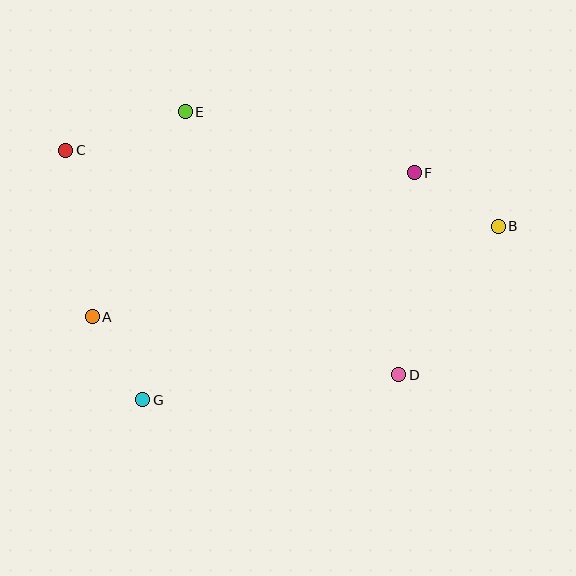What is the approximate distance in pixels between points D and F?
The distance between D and F is approximately 203 pixels.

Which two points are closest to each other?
Points A and G are closest to each other.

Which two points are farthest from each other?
Points B and C are farthest from each other.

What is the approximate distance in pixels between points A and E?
The distance between A and E is approximately 225 pixels.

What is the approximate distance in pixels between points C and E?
The distance between C and E is approximately 126 pixels.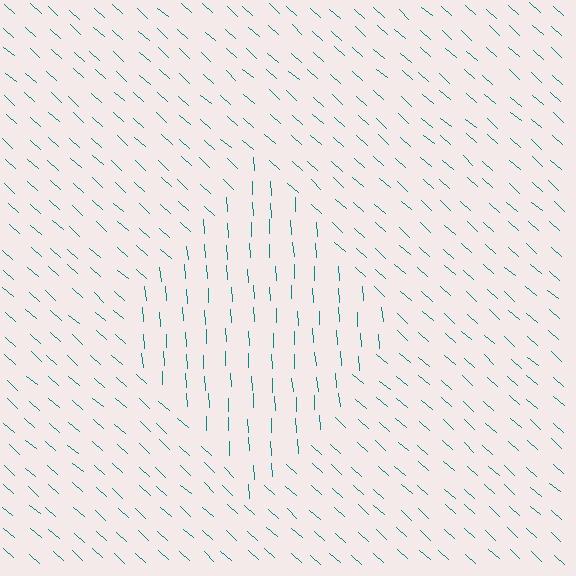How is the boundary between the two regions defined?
The boundary is defined purely by a change in line orientation (approximately 45 degrees difference). All lines are the same color and thickness.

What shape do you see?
I see a diamond.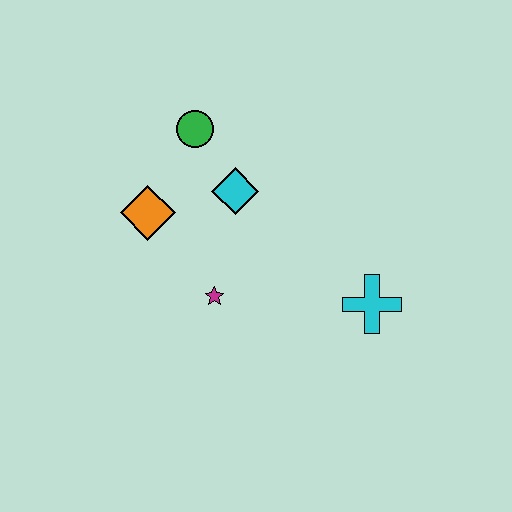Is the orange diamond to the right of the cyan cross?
No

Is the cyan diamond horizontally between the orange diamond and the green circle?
No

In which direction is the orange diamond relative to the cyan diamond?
The orange diamond is to the left of the cyan diamond.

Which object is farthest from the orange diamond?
The cyan cross is farthest from the orange diamond.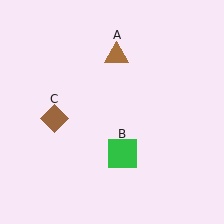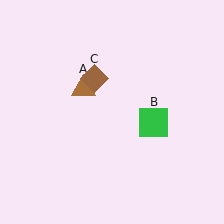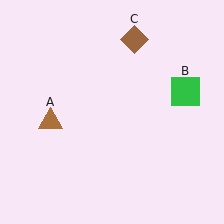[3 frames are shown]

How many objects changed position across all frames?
3 objects changed position: brown triangle (object A), green square (object B), brown diamond (object C).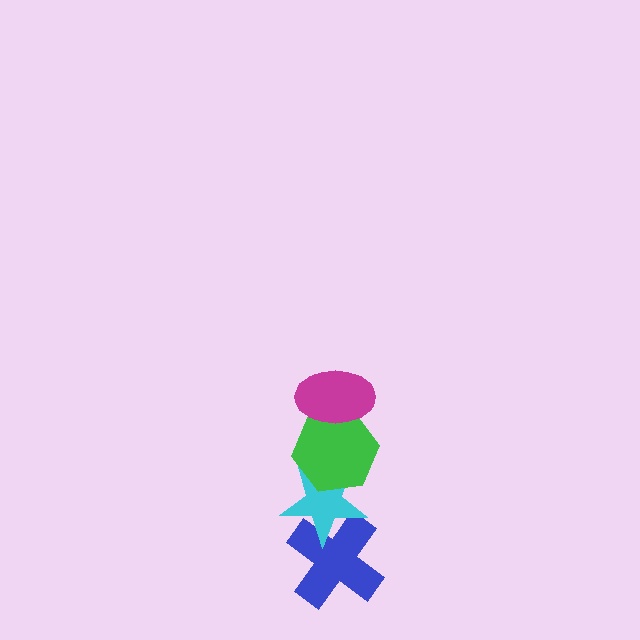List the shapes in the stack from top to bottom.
From top to bottom: the magenta ellipse, the green hexagon, the cyan star, the blue cross.